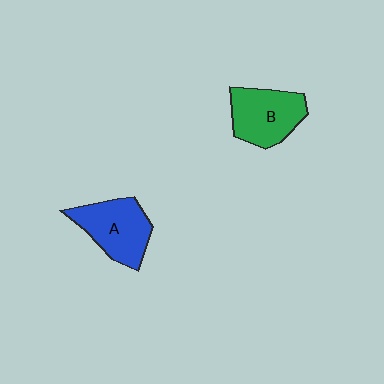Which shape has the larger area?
Shape A (blue).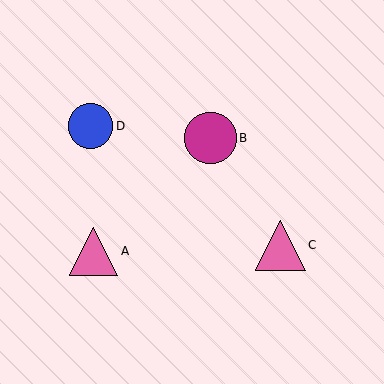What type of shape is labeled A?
Shape A is a pink triangle.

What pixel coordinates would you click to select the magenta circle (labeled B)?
Click at (211, 138) to select the magenta circle B.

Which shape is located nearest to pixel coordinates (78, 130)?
The blue circle (labeled D) at (91, 126) is nearest to that location.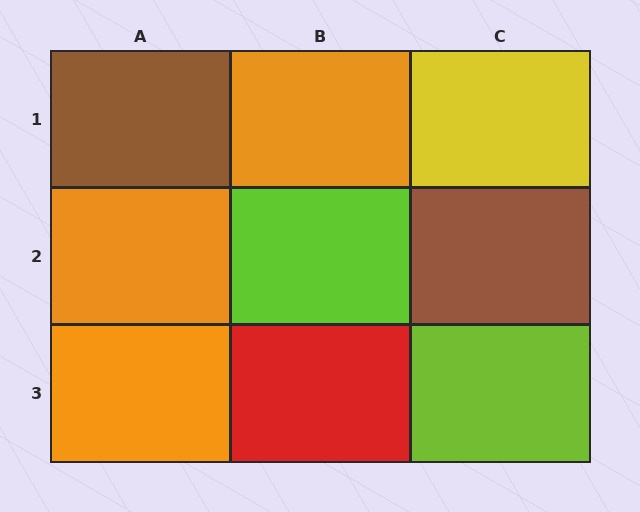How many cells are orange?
3 cells are orange.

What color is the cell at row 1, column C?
Yellow.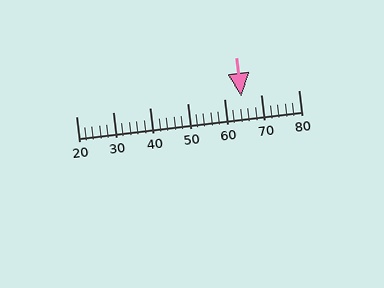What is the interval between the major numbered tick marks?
The major tick marks are spaced 10 units apart.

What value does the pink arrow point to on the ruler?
The pink arrow points to approximately 65.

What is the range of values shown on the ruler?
The ruler shows values from 20 to 80.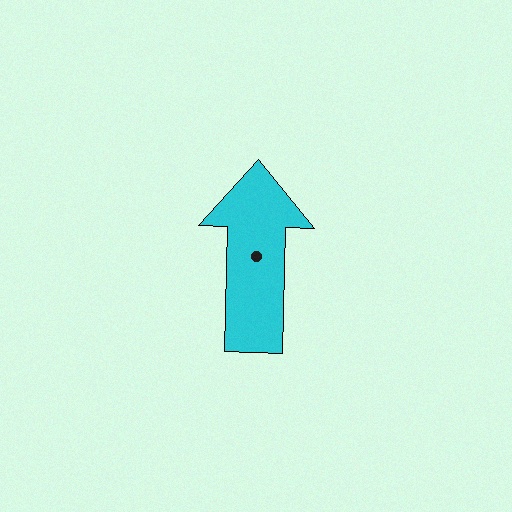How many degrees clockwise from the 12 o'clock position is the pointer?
Approximately 2 degrees.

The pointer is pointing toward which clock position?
Roughly 12 o'clock.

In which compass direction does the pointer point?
North.